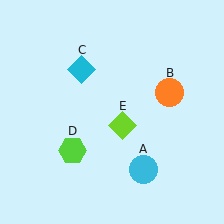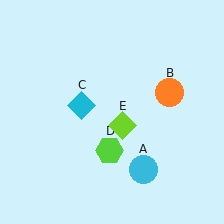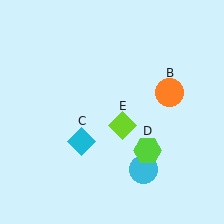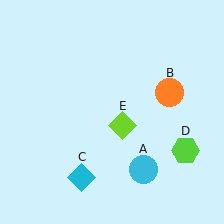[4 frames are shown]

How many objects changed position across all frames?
2 objects changed position: cyan diamond (object C), lime hexagon (object D).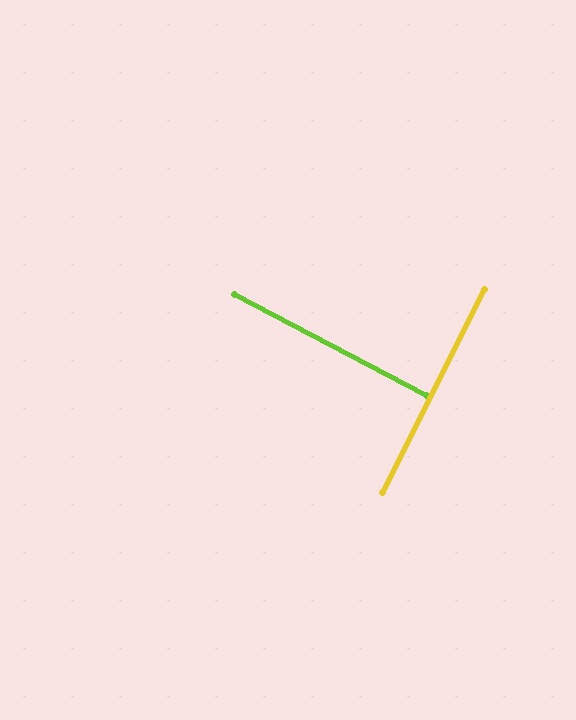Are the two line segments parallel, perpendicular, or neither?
Perpendicular — they meet at approximately 89°.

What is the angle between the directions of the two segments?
Approximately 89 degrees.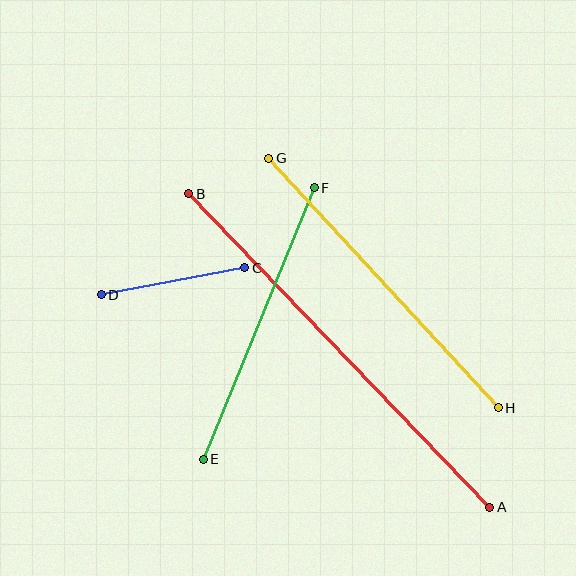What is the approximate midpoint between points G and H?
The midpoint is at approximately (384, 283) pixels.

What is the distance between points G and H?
The distance is approximately 339 pixels.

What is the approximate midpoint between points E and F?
The midpoint is at approximately (259, 323) pixels.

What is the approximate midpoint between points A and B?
The midpoint is at approximately (339, 351) pixels.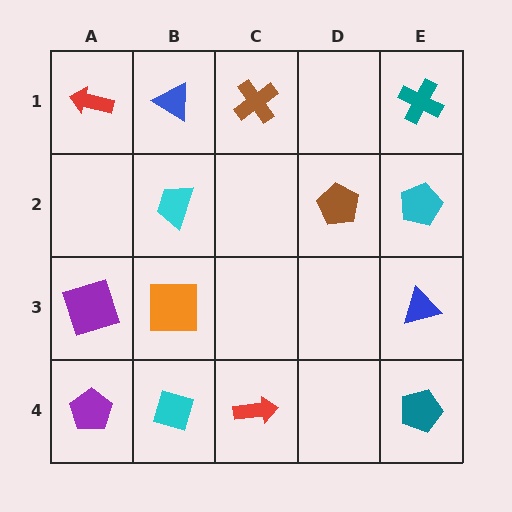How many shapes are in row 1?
4 shapes.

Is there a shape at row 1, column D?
No, that cell is empty.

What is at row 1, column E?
A teal cross.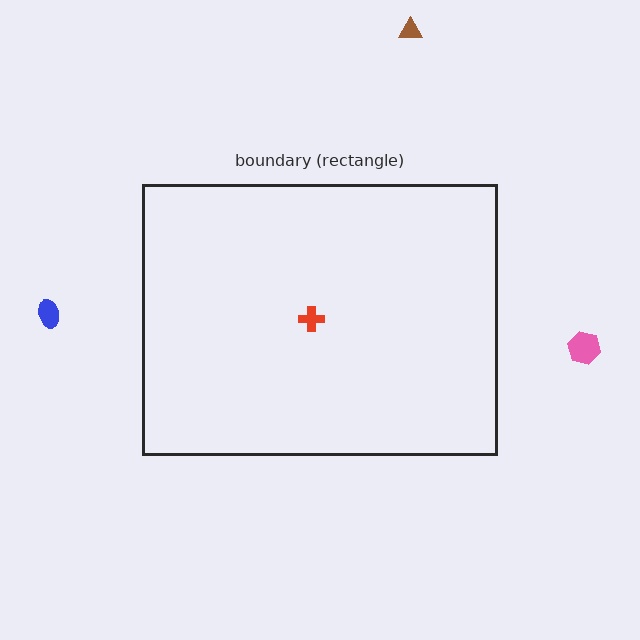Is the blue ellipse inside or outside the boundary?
Outside.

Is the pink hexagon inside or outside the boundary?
Outside.